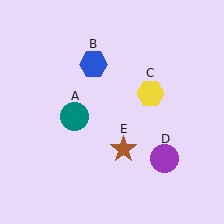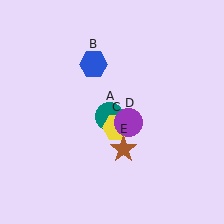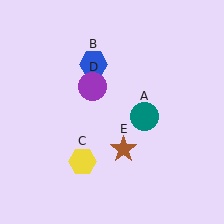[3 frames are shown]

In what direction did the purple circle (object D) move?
The purple circle (object D) moved up and to the left.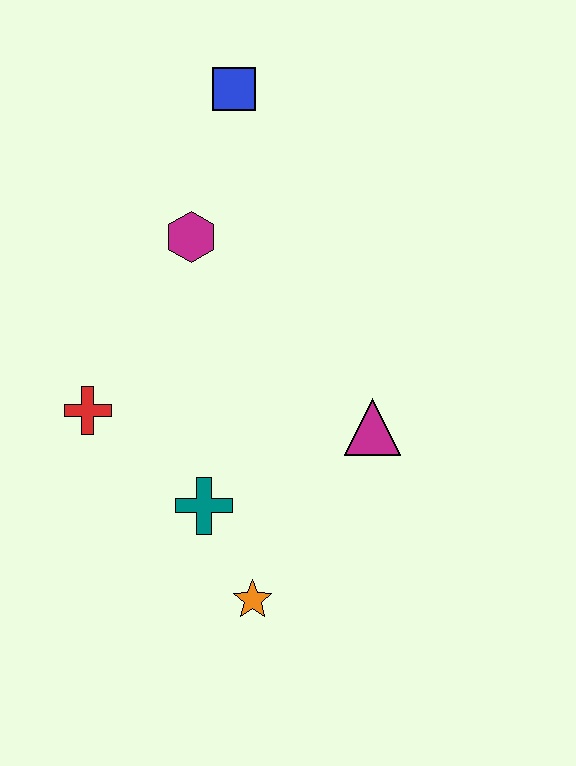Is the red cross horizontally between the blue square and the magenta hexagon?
No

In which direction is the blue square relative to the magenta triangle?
The blue square is above the magenta triangle.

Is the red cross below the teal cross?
No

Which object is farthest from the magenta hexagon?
The orange star is farthest from the magenta hexagon.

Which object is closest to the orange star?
The teal cross is closest to the orange star.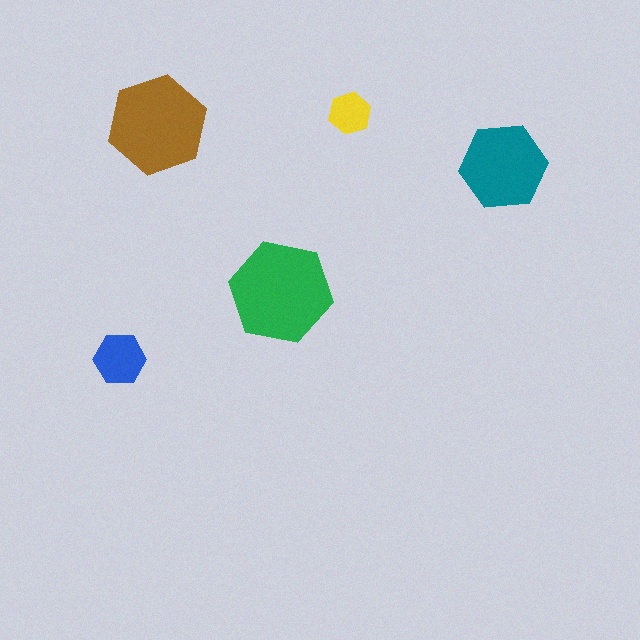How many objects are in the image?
There are 5 objects in the image.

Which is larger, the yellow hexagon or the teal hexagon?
The teal one.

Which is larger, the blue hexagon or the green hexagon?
The green one.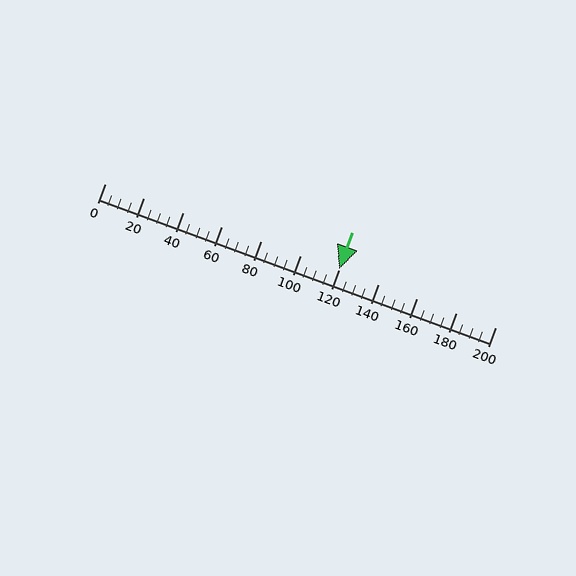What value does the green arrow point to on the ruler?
The green arrow points to approximately 120.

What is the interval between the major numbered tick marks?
The major tick marks are spaced 20 units apart.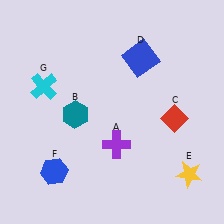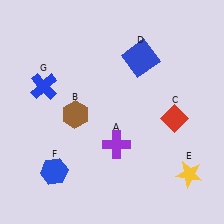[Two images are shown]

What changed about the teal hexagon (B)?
In Image 1, B is teal. In Image 2, it changed to brown.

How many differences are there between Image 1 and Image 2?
There are 2 differences between the two images.